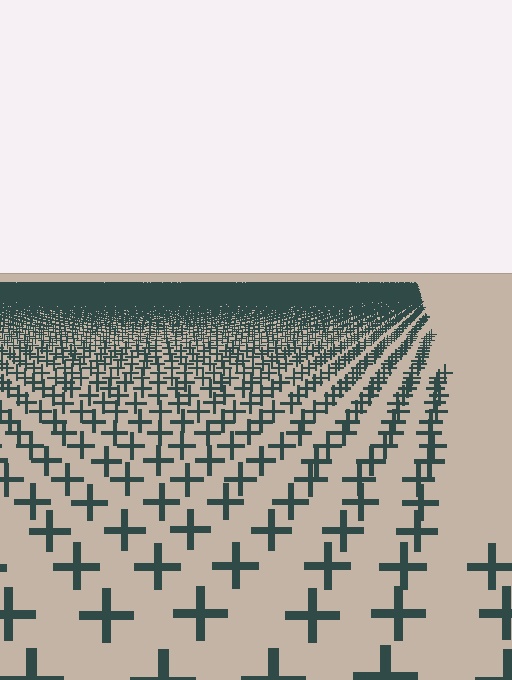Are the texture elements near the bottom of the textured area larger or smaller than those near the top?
Larger. Near the bottom, elements are closer to the viewer and appear at a bigger on-screen size.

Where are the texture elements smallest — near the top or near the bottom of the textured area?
Near the top.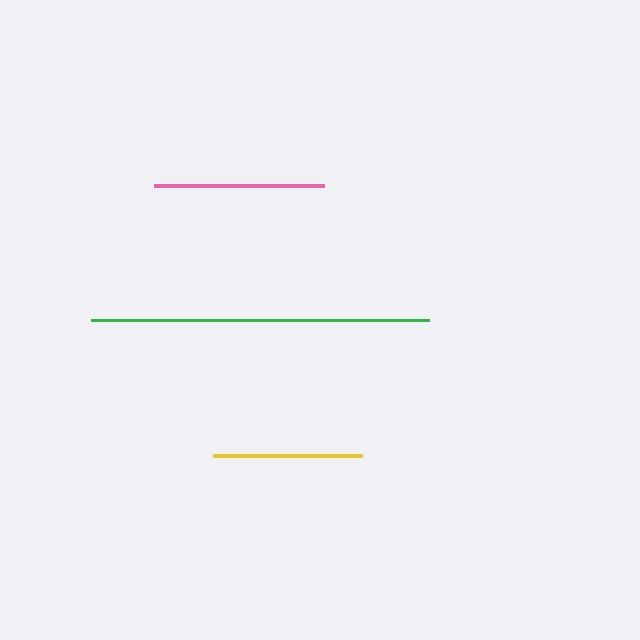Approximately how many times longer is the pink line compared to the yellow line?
The pink line is approximately 1.1 times the length of the yellow line.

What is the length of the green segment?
The green segment is approximately 338 pixels long.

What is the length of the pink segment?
The pink segment is approximately 170 pixels long.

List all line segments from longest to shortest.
From longest to shortest: green, pink, yellow.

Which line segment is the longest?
The green line is the longest at approximately 338 pixels.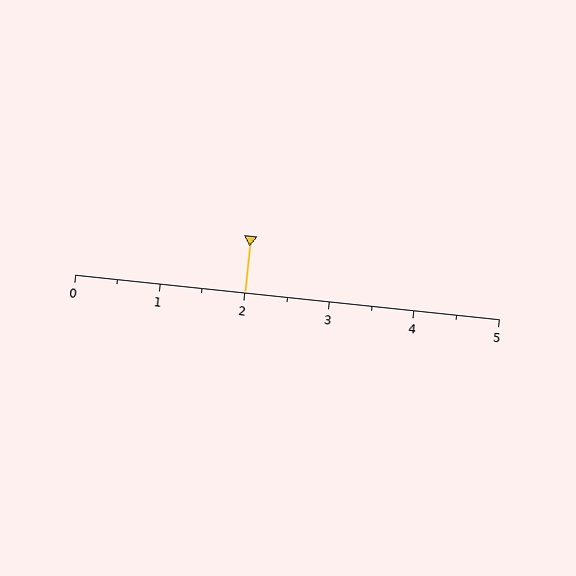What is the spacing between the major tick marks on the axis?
The major ticks are spaced 1 apart.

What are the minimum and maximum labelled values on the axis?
The axis runs from 0 to 5.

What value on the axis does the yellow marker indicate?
The marker indicates approximately 2.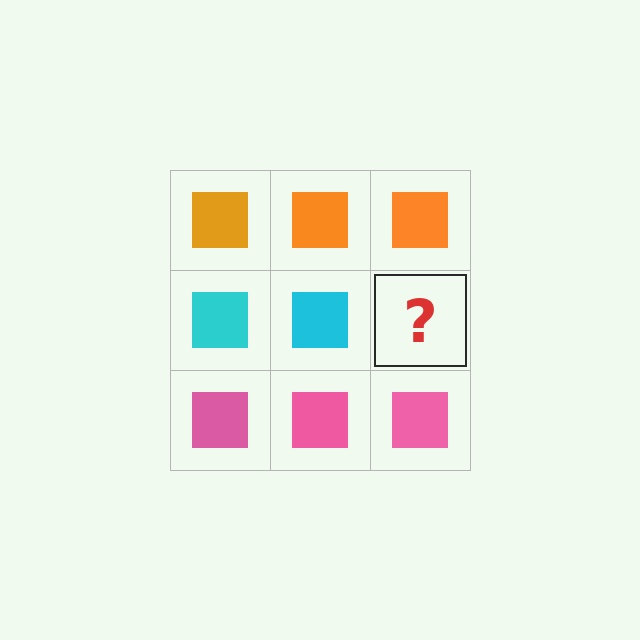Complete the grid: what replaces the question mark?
The question mark should be replaced with a cyan square.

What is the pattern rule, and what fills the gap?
The rule is that each row has a consistent color. The gap should be filled with a cyan square.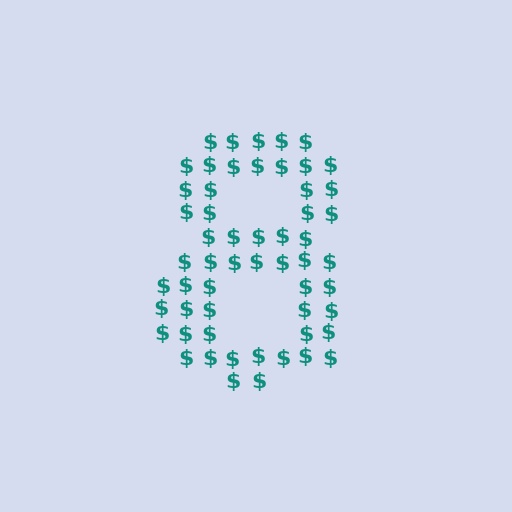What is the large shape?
The large shape is the digit 8.